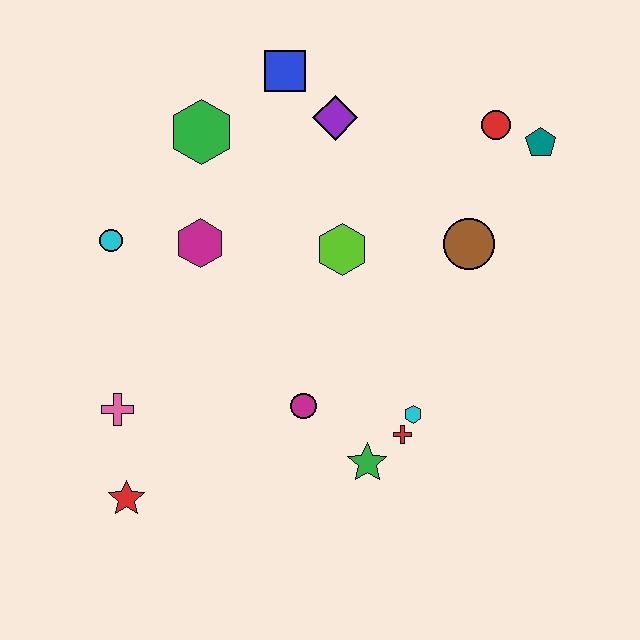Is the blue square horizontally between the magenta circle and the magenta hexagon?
Yes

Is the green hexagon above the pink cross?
Yes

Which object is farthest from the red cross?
The blue square is farthest from the red cross.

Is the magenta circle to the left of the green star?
Yes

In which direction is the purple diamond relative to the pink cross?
The purple diamond is above the pink cross.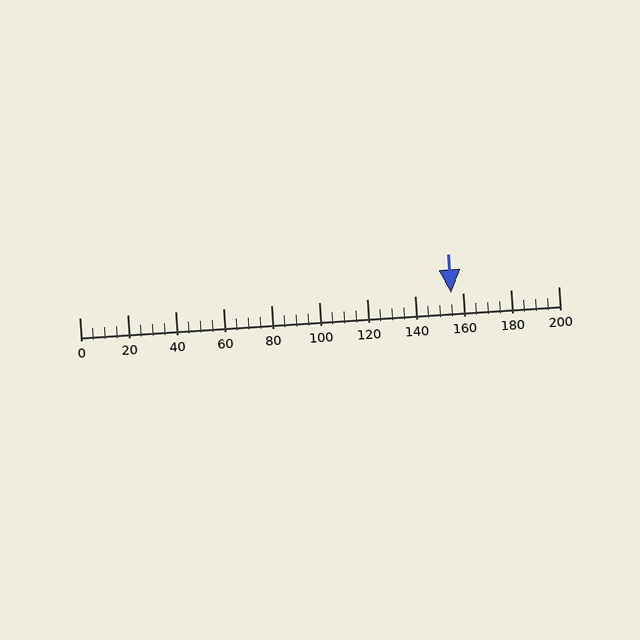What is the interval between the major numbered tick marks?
The major tick marks are spaced 20 units apart.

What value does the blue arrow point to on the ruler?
The blue arrow points to approximately 155.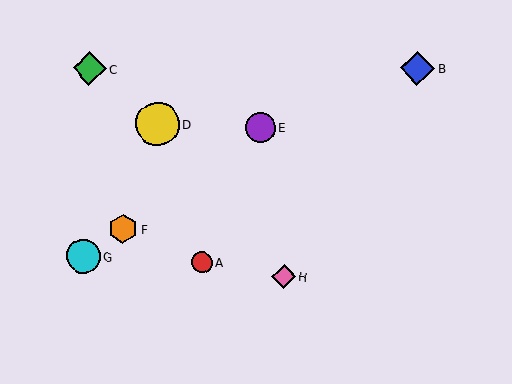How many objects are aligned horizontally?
2 objects (D, E) are aligned horizontally.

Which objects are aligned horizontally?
Objects D, E are aligned horizontally.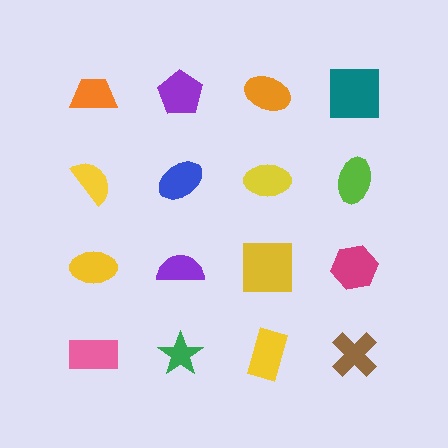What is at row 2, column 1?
A yellow semicircle.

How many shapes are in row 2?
4 shapes.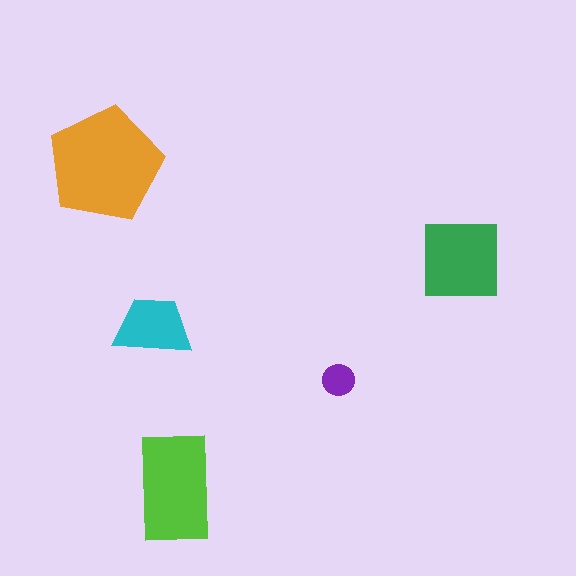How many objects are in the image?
There are 5 objects in the image.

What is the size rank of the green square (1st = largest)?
3rd.